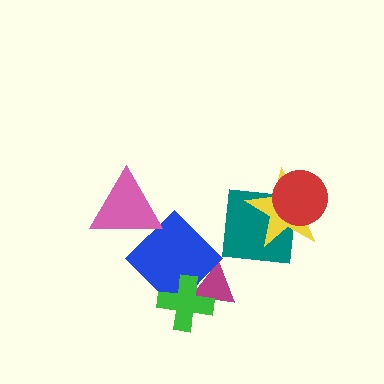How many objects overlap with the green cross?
2 objects overlap with the green cross.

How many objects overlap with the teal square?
2 objects overlap with the teal square.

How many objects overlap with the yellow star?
2 objects overlap with the yellow star.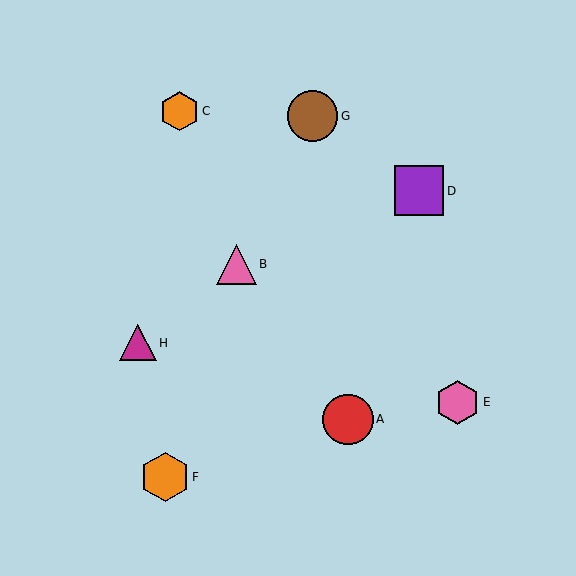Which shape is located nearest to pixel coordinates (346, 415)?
The red circle (labeled A) at (348, 419) is nearest to that location.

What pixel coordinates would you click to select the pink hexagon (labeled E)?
Click at (457, 402) to select the pink hexagon E.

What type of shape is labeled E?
Shape E is a pink hexagon.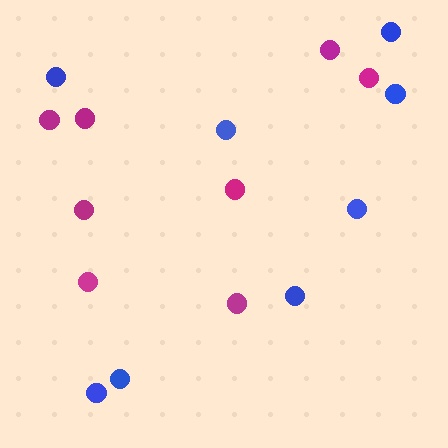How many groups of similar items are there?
There are 2 groups: one group of blue circles (8) and one group of magenta circles (8).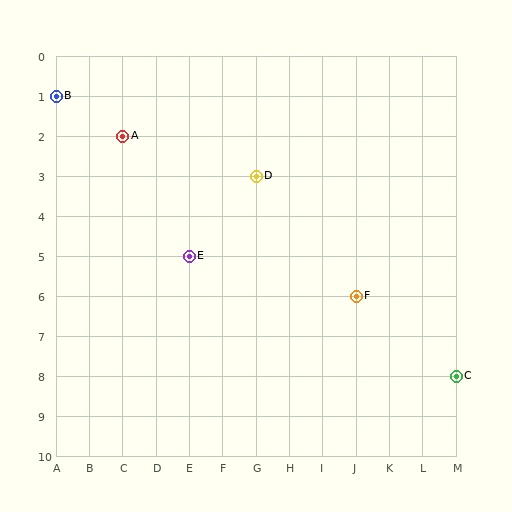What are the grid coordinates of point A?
Point A is at grid coordinates (C, 2).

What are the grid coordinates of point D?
Point D is at grid coordinates (G, 3).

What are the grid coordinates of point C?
Point C is at grid coordinates (M, 8).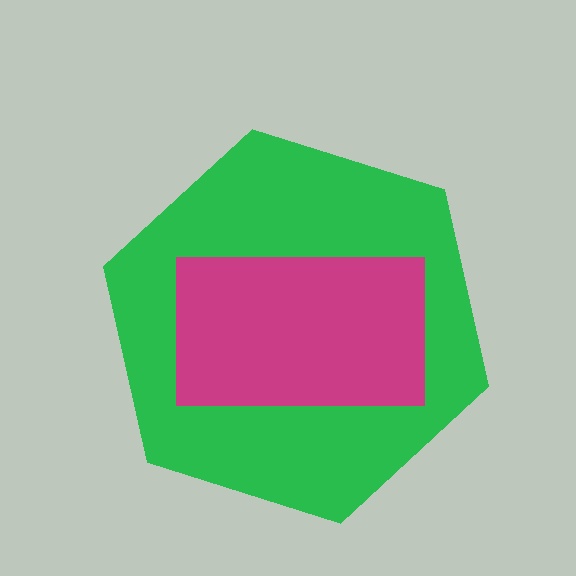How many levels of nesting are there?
2.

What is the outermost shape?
The green hexagon.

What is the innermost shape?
The magenta rectangle.